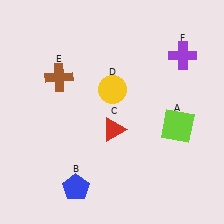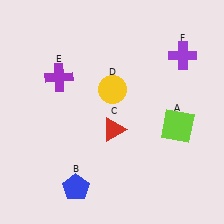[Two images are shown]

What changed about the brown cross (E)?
In Image 1, E is brown. In Image 2, it changed to purple.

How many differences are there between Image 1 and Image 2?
There is 1 difference between the two images.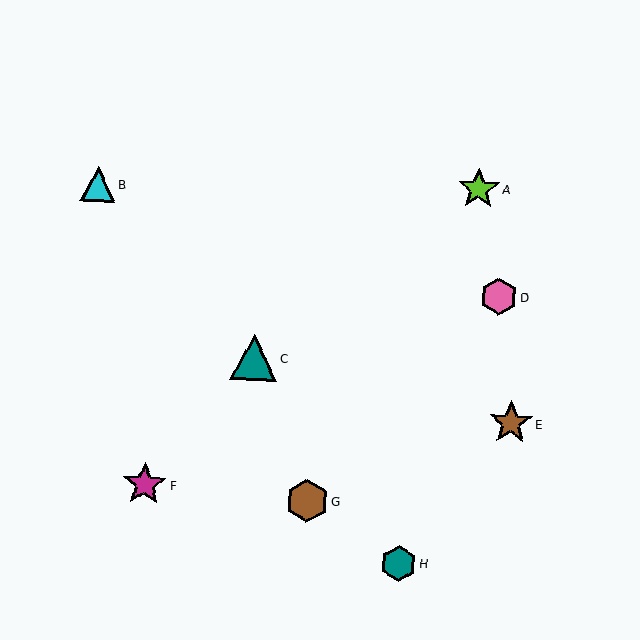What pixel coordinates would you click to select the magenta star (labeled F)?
Click at (145, 484) to select the magenta star F.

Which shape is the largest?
The teal triangle (labeled C) is the largest.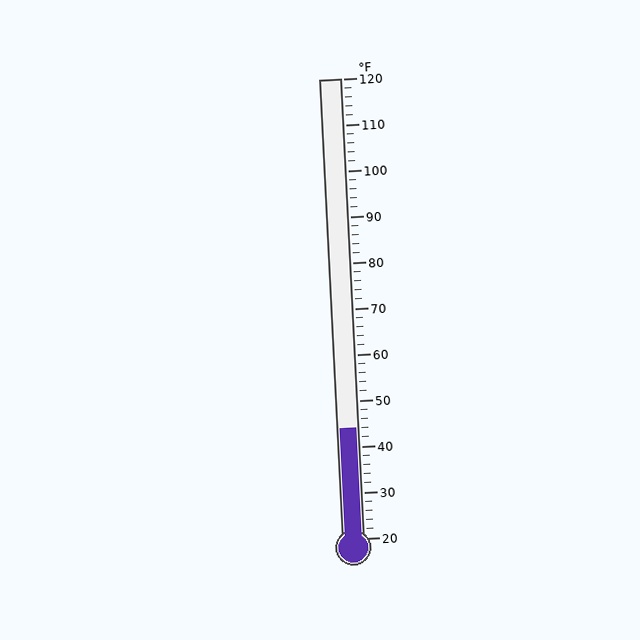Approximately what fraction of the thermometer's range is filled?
The thermometer is filled to approximately 25% of its range.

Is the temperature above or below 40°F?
The temperature is above 40°F.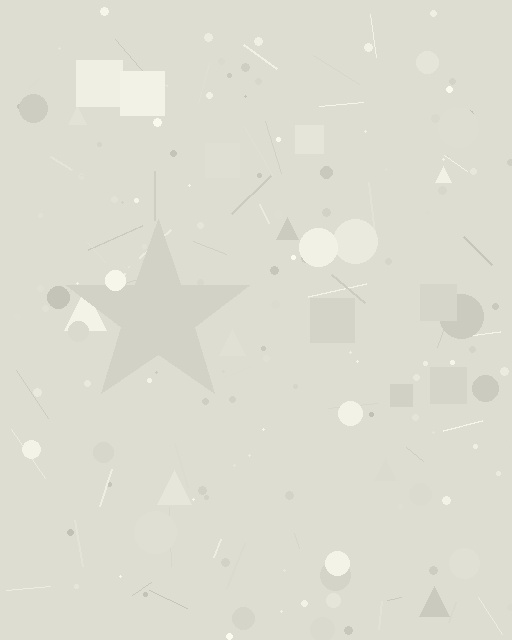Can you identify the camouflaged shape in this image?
The camouflaged shape is a star.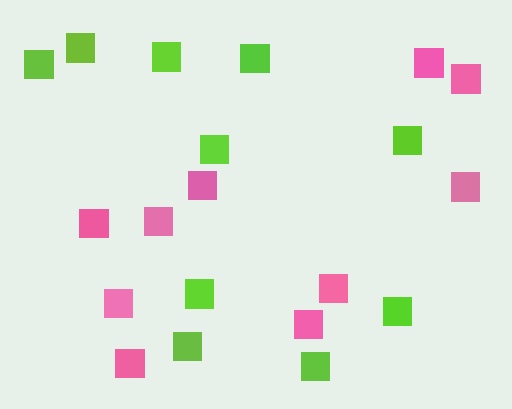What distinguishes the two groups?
There are 2 groups: one group of pink squares (10) and one group of lime squares (10).